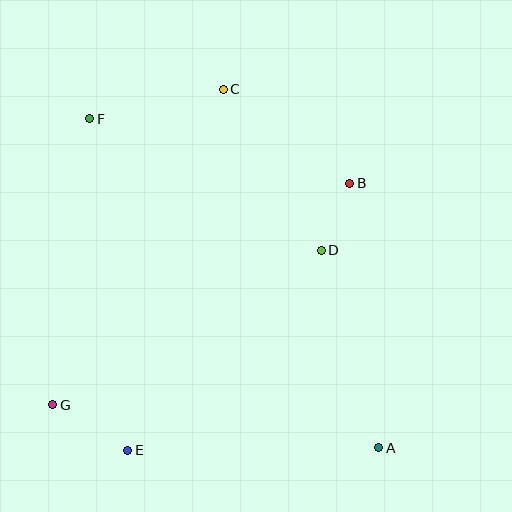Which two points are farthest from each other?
Points A and F are farthest from each other.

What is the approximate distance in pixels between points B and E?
The distance between B and E is approximately 347 pixels.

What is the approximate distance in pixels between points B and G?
The distance between B and G is approximately 370 pixels.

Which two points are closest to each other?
Points B and D are closest to each other.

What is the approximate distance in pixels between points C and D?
The distance between C and D is approximately 188 pixels.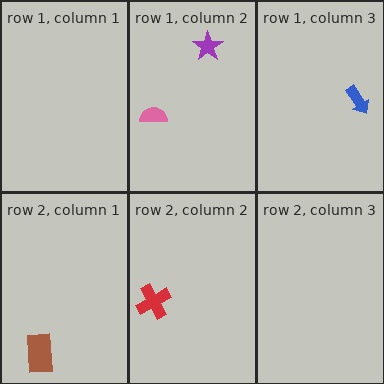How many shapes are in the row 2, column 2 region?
1.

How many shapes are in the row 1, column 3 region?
1.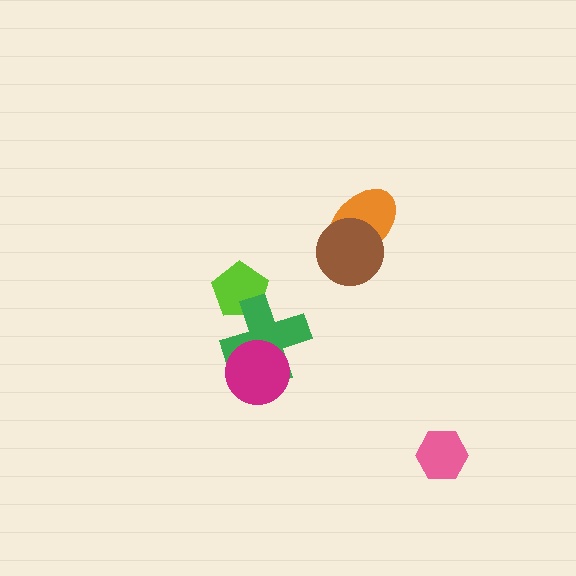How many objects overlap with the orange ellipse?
1 object overlaps with the orange ellipse.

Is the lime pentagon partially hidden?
Yes, it is partially covered by another shape.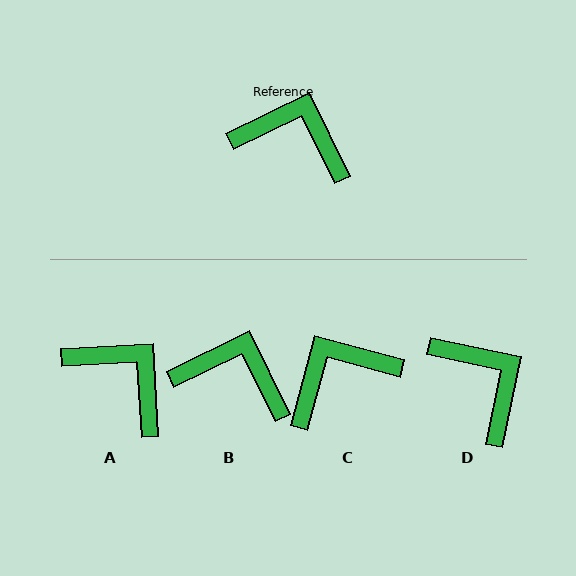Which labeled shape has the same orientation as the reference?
B.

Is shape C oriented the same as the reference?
No, it is off by about 49 degrees.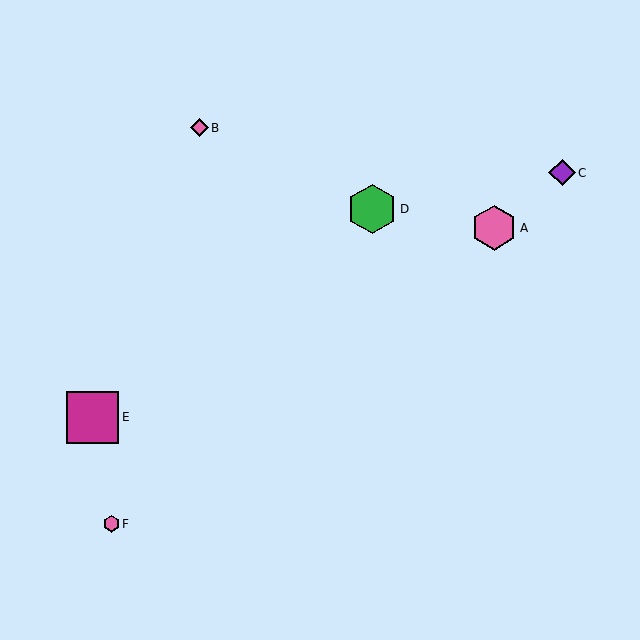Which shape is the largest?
The magenta square (labeled E) is the largest.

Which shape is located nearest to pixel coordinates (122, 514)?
The pink hexagon (labeled F) at (111, 524) is nearest to that location.